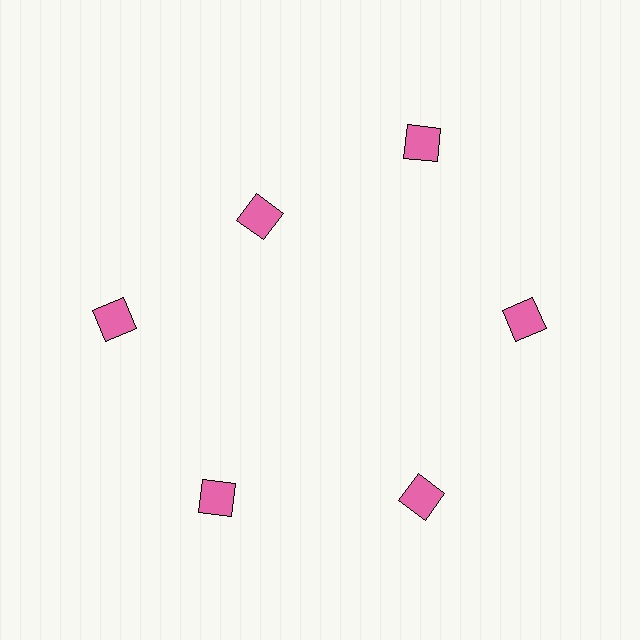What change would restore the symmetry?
The symmetry would be restored by moving it outward, back onto the ring so that all 6 diamonds sit at equal angles and equal distance from the center.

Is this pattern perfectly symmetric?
No. The 6 pink diamonds are arranged in a ring, but one element near the 11 o'clock position is pulled inward toward the center, breaking the 6-fold rotational symmetry.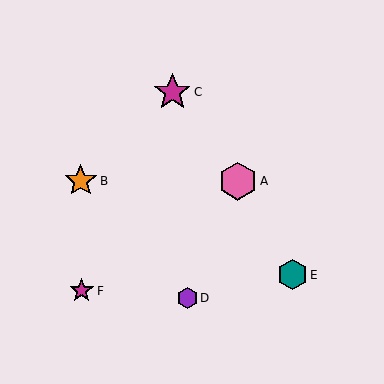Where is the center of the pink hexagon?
The center of the pink hexagon is at (238, 181).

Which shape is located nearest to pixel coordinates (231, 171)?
The pink hexagon (labeled A) at (238, 181) is nearest to that location.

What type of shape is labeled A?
Shape A is a pink hexagon.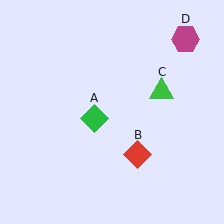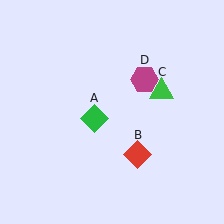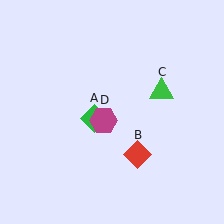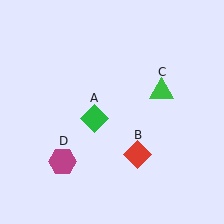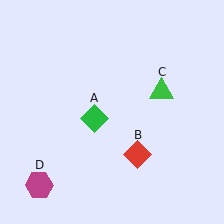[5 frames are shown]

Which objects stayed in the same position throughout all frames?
Green diamond (object A) and red diamond (object B) and green triangle (object C) remained stationary.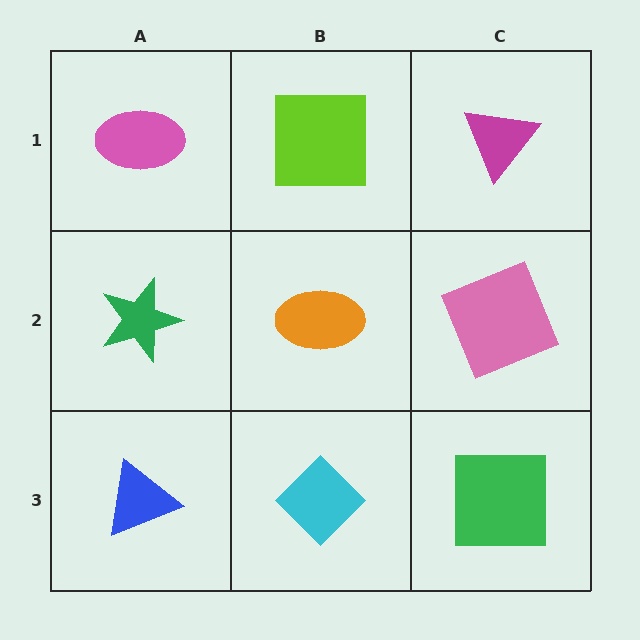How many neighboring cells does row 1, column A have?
2.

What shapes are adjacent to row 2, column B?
A lime square (row 1, column B), a cyan diamond (row 3, column B), a green star (row 2, column A), a pink square (row 2, column C).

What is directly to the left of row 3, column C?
A cyan diamond.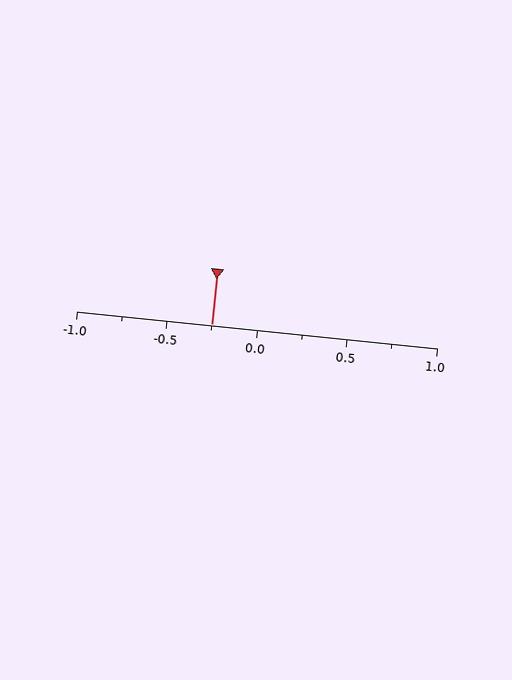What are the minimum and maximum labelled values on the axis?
The axis runs from -1.0 to 1.0.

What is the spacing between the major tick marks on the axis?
The major ticks are spaced 0.5 apart.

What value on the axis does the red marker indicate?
The marker indicates approximately -0.25.